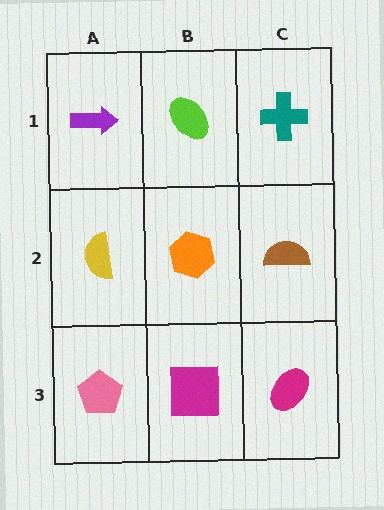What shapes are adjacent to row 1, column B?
An orange hexagon (row 2, column B), a purple arrow (row 1, column A), a teal cross (row 1, column C).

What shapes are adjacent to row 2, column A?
A purple arrow (row 1, column A), a pink pentagon (row 3, column A), an orange hexagon (row 2, column B).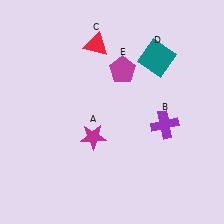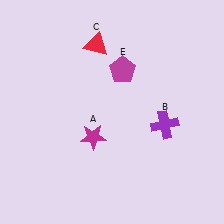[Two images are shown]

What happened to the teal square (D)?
The teal square (D) was removed in Image 2. It was in the top-right area of Image 1.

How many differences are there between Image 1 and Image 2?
There is 1 difference between the two images.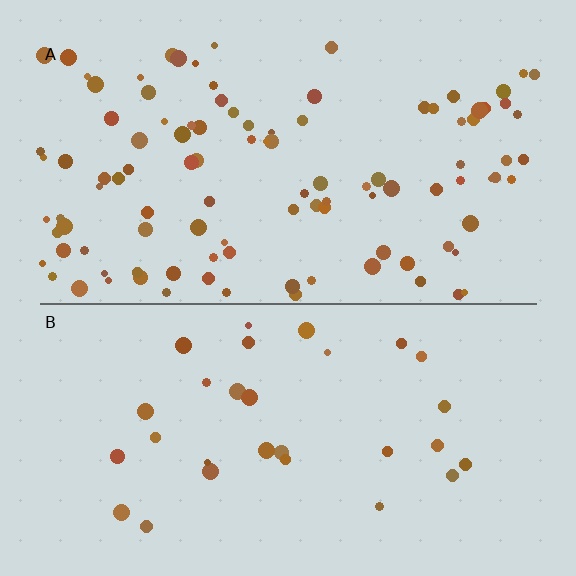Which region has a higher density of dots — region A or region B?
A (the top).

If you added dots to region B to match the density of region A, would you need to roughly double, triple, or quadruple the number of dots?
Approximately triple.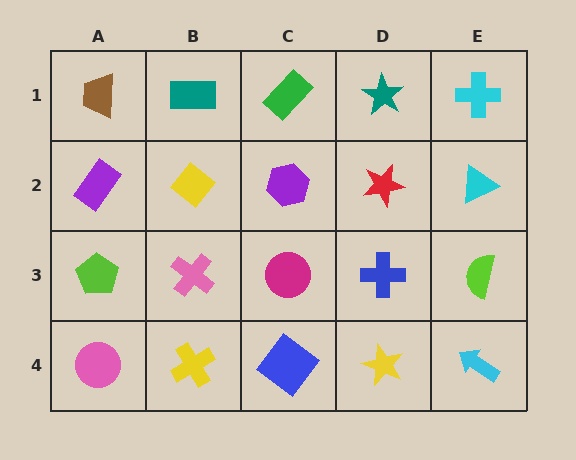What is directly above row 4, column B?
A pink cross.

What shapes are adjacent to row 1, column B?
A yellow diamond (row 2, column B), a brown trapezoid (row 1, column A), a green rectangle (row 1, column C).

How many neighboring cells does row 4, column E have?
2.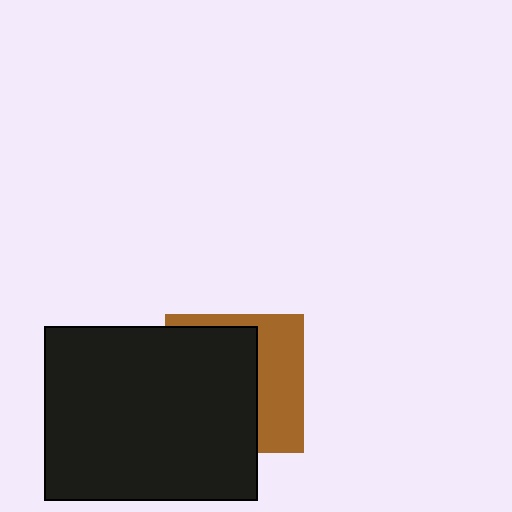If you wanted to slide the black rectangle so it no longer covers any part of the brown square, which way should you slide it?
Slide it left — that is the most direct way to separate the two shapes.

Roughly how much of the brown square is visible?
A small part of it is visible (roughly 39%).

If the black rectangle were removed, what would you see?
You would see the complete brown square.